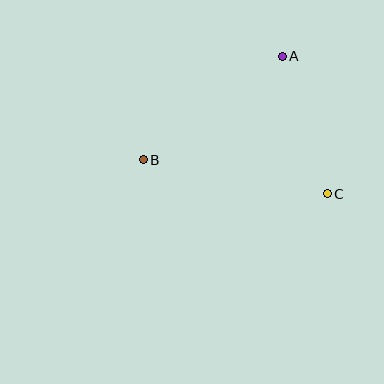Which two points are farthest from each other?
Points B and C are farthest from each other.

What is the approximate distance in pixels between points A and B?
The distance between A and B is approximately 173 pixels.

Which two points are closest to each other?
Points A and C are closest to each other.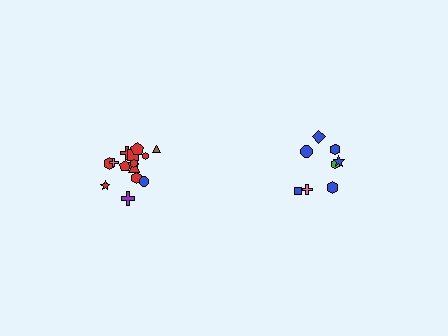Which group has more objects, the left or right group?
The left group.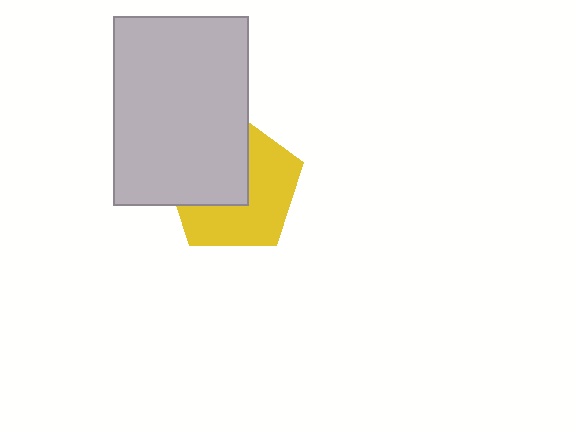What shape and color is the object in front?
The object in front is a light gray rectangle.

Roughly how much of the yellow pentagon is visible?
About half of it is visible (roughly 54%).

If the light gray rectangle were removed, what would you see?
You would see the complete yellow pentagon.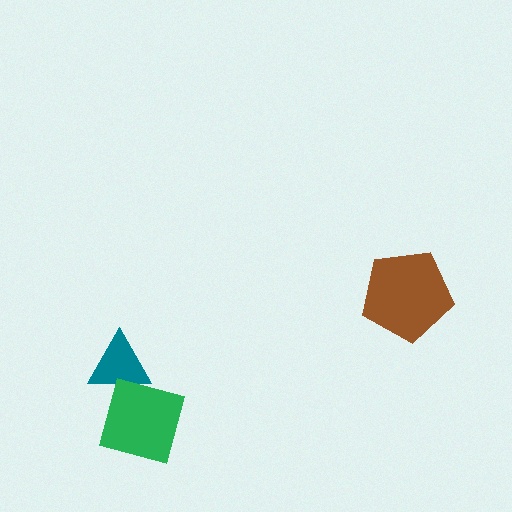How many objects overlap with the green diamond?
1 object overlaps with the green diamond.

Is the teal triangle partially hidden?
Yes, it is partially covered by another shape.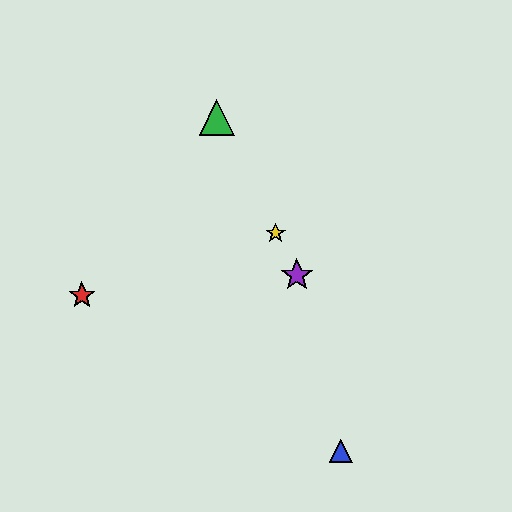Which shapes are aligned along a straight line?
The green triangle, the yellow star, the purple star are aligned along a straight line.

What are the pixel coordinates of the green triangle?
The green triangle is at (217, 118).